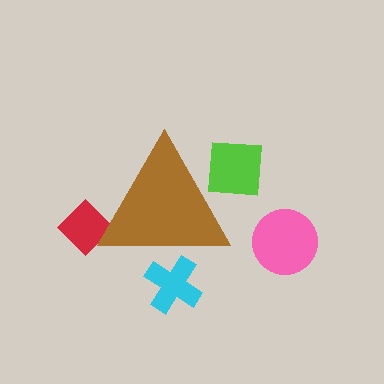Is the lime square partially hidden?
Yes, the lime square is partially hidden behind the brown triangle.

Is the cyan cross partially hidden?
Yes, the cyan cross is partially hidden behind the brown triangle.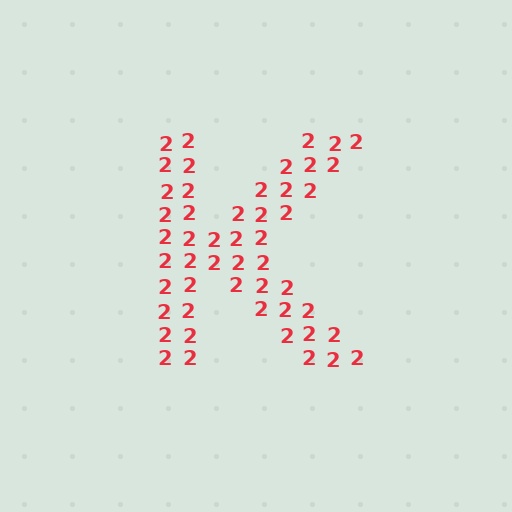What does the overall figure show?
The overall figure shows the letter K.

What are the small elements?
The small elements are digit 2's.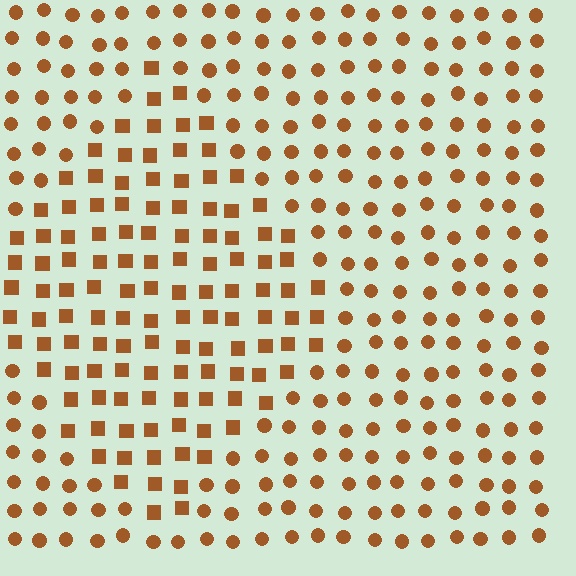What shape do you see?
I see a diamond.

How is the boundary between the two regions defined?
The boundary is defined by a change in element shape: squares inside vs. circles outside. All elements share the same color and spacing.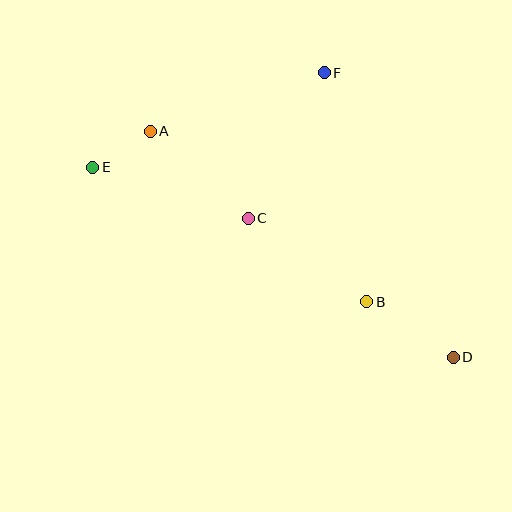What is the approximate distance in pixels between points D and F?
The distance between D and F is approximately 312 pixels.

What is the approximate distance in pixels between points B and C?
The distance between B and C is approximately 145 pixels.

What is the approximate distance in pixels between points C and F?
The distance between C and F is approximately 164 pixels.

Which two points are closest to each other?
Points A and E are closest to each other.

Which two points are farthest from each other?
Points D and E are farthest from each other.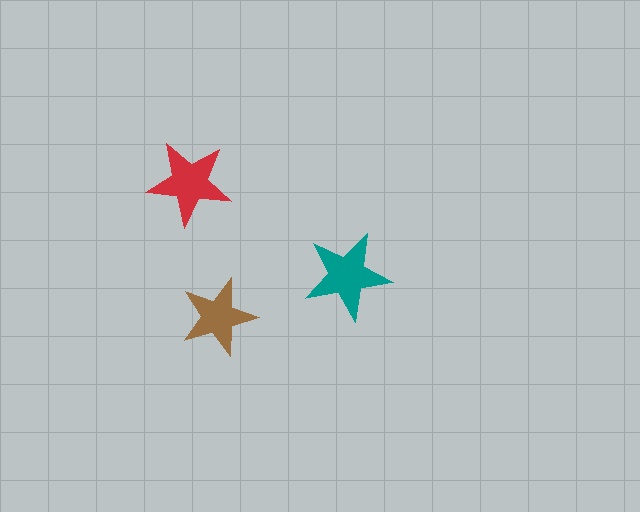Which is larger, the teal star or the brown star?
The teal one.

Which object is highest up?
The red star is topmost.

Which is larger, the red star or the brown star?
The red one.